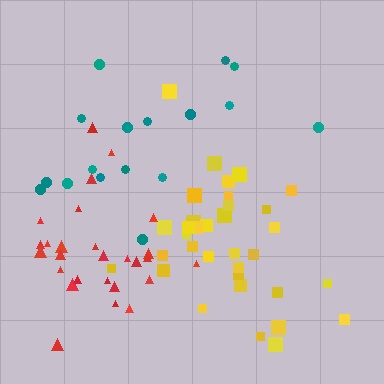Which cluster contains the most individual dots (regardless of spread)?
Yellow (34).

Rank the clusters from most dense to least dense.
red, yellow, teal.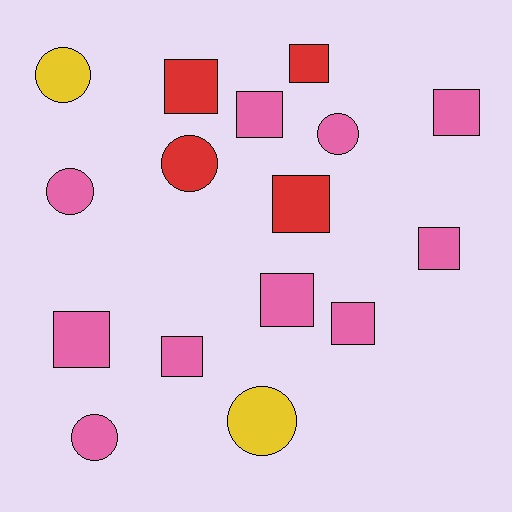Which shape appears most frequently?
Square, with 10 objects.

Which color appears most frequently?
Pink, with 10 objects.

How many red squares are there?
There are 3 red squares.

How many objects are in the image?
There are 16 objects.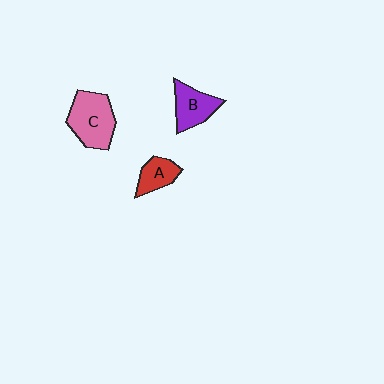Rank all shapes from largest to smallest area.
From largest to smallest: C (pink), B (purple), A (red).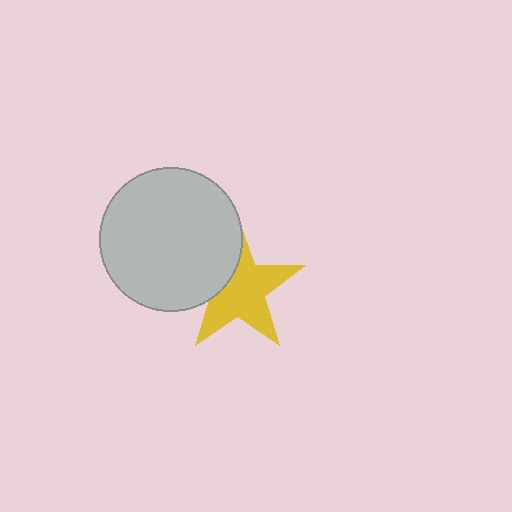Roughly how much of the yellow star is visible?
Most of it is visible (roughly 69%).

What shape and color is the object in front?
The object in front is a light gray circle.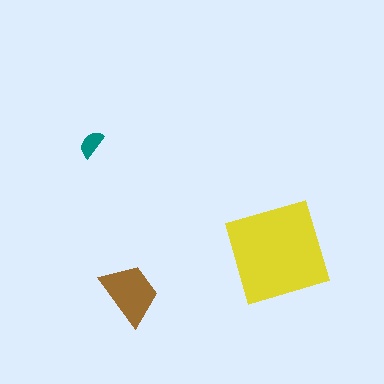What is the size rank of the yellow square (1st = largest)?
1st.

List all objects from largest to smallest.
The yellow square, the brown trapezoid, the teal semicircle.